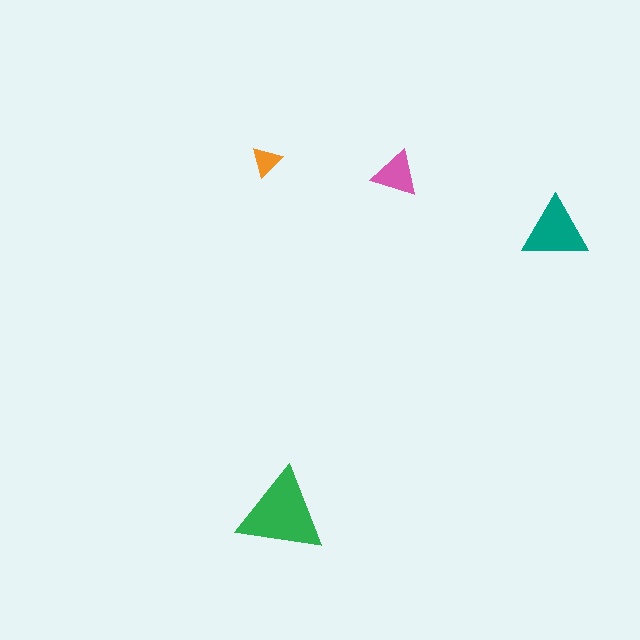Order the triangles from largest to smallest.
the green one, the teal one, the pink one, the orange one.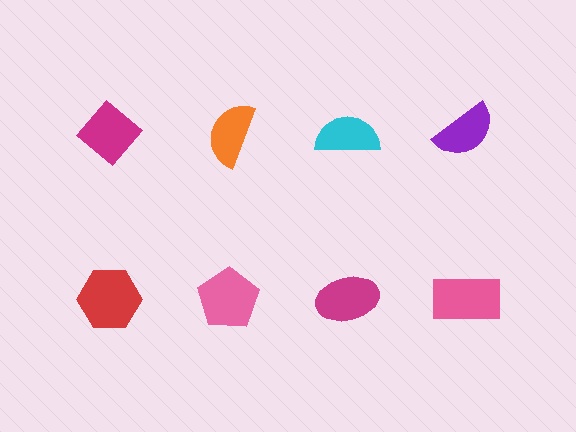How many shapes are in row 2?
4 shapes.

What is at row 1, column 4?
A purple semicircle.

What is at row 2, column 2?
A pink pentagon.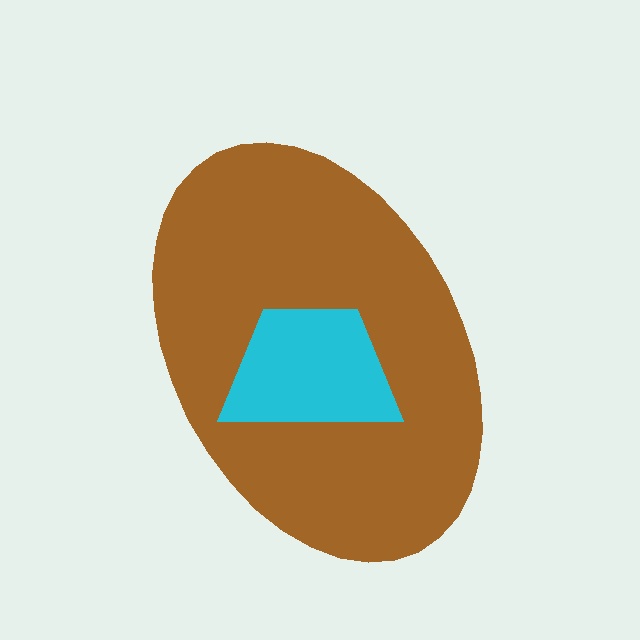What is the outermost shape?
The brown ellipse.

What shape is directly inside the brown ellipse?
The cyan trapezoid.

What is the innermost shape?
The cyan trapezoid.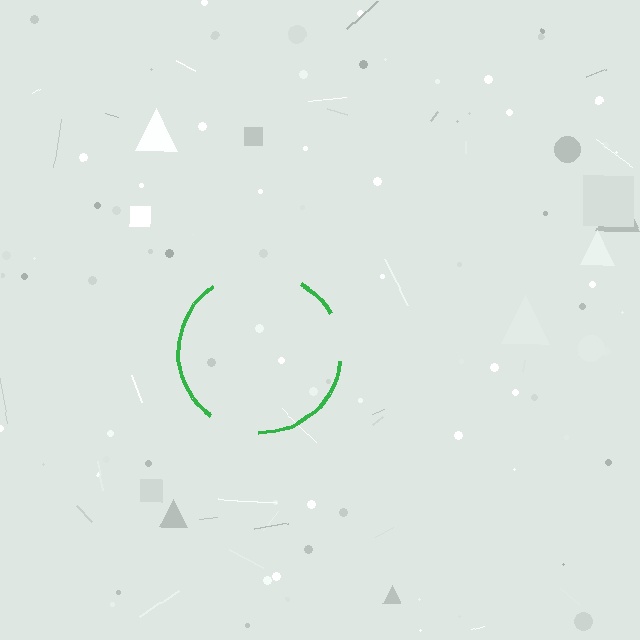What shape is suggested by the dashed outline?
The dashed outline suggests a circle.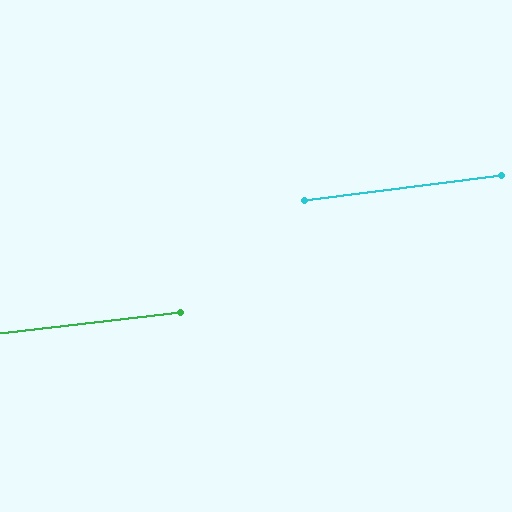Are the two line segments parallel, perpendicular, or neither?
Parallel — their directions differ by only 0.6°.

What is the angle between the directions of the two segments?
Approximately 1 degree.